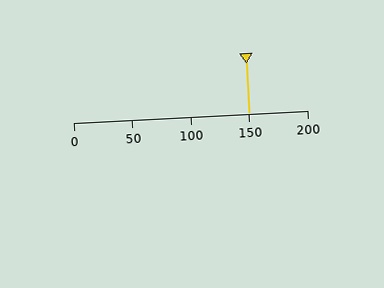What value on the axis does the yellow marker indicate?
The marker indicates approximately 150.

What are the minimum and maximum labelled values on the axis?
The axis runs from 0 to 200.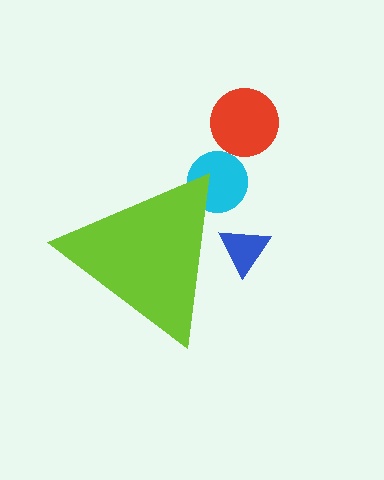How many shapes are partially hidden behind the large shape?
2 shapes are partially hidden.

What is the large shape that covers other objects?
A lime triangle.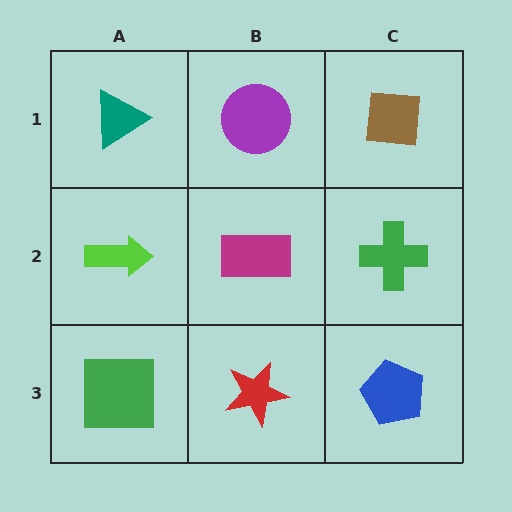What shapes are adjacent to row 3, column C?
A green cross (row 2, column C), a red star (row 3, column B).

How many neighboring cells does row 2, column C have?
3.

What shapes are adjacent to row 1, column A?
A lime arrow (row 2, column A), a purple circle (row 1, column B).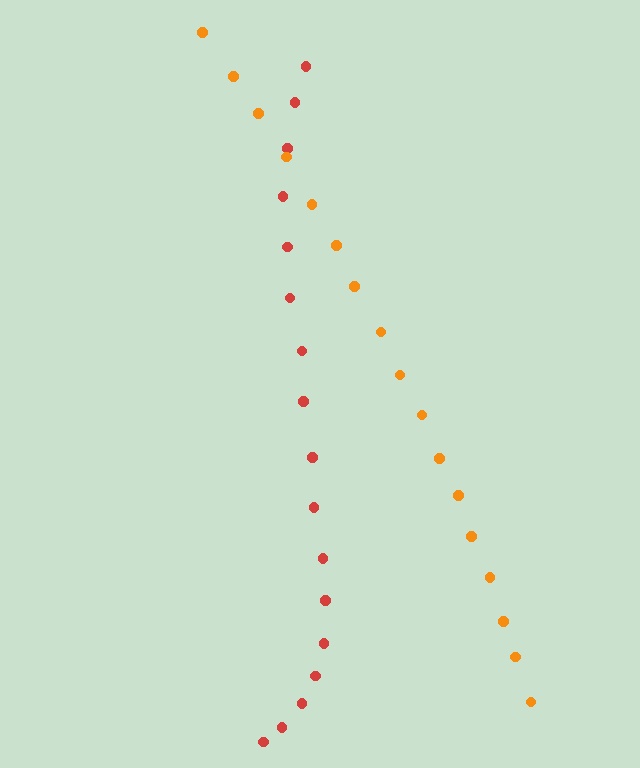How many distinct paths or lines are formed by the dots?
There are 2 distinct paths.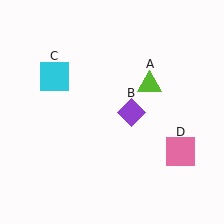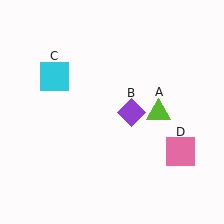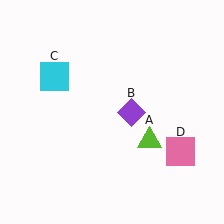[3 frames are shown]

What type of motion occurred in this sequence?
The lime triangle (object A) rotated clockwise around the center of the scene.